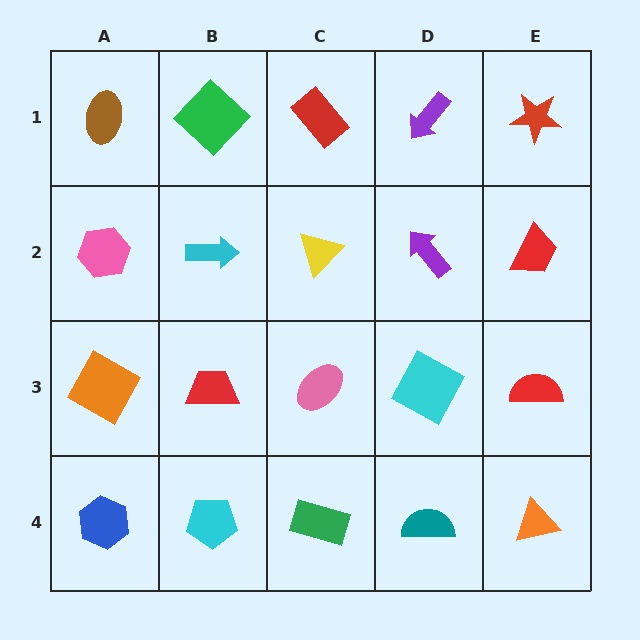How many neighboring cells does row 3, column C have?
4.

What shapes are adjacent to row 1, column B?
A cyan arrow (row 2, column B), a brown ellipse (row 1, column A), a red rectangle (row 1, column C).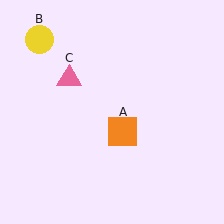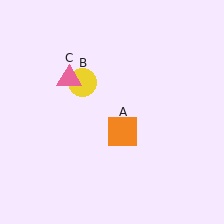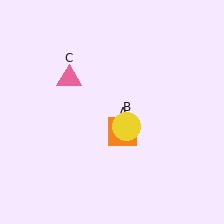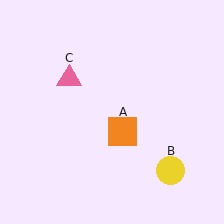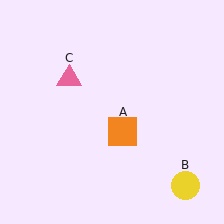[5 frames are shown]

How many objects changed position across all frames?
1 object changed position: yellow circle (object B).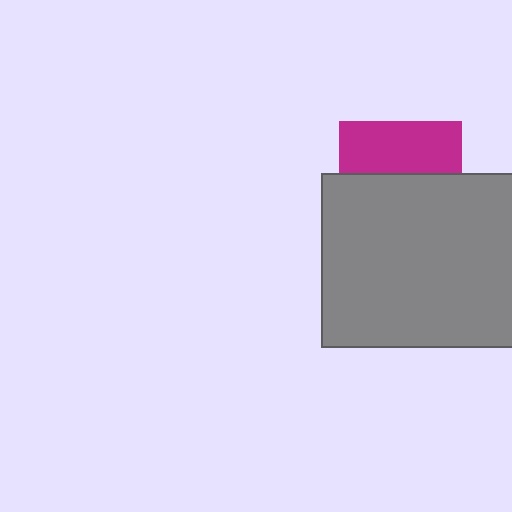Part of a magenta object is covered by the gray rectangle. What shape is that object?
It is a square.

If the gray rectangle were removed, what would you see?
You would see the complete magenta square.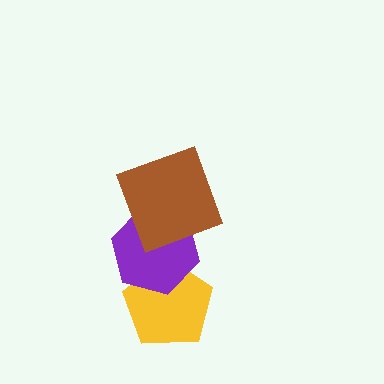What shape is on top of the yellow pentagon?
The purple hexagon is on top of the yellow pentagon.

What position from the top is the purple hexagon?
The purple hexagon is 2nd from the top.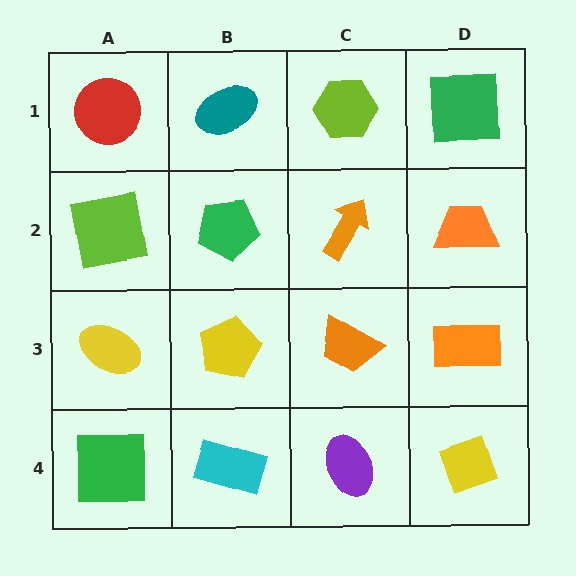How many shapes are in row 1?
4 shapes.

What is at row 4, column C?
A purple ellipse.